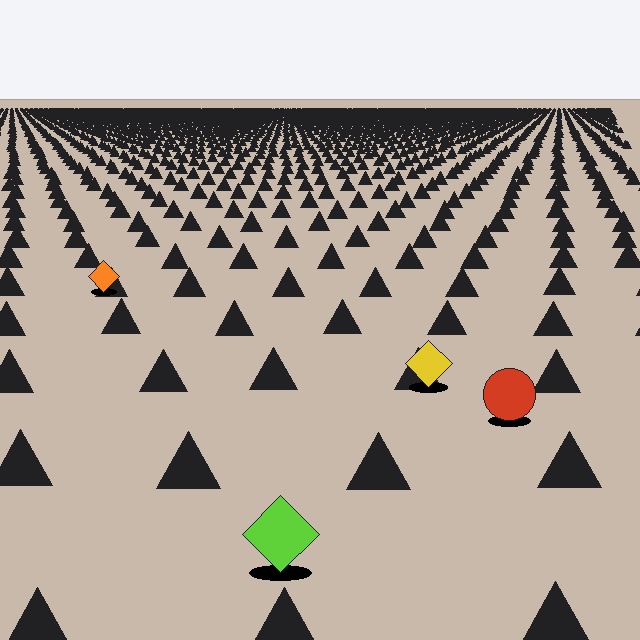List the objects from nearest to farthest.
From nearest to farthest: the lime diamond, the red circle, the yellow diamond, the orange diamond.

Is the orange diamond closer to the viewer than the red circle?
No. The red circle is closer — you can tell from the texture gradient: the ground texture is coarser near it.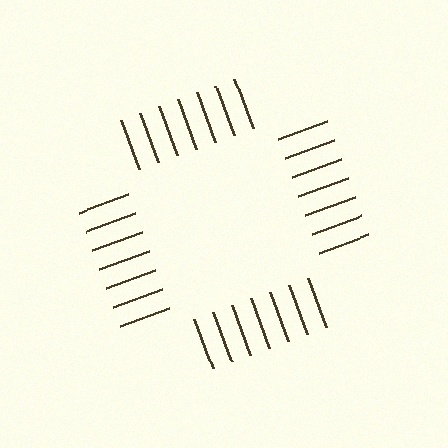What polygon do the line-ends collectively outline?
An illusory square — the line segments terminate on its edges but no continuous stroke is drawn.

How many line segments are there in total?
28 — 7 along each of the 4 edges.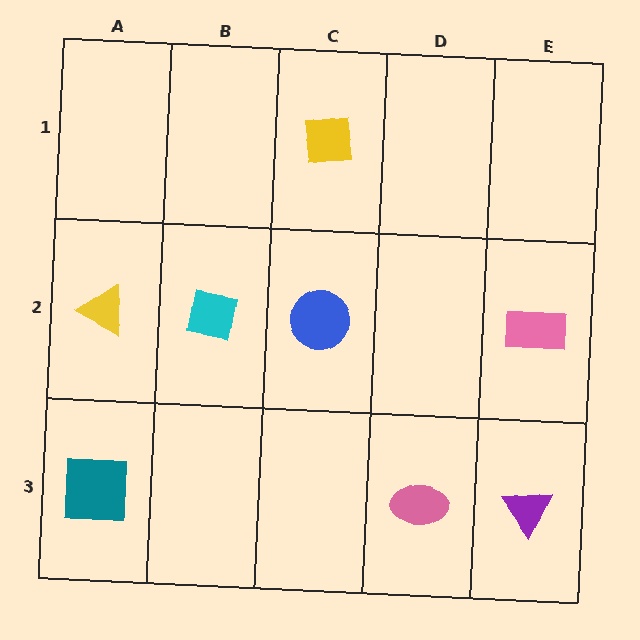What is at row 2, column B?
A cyan square.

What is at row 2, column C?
A blue circle.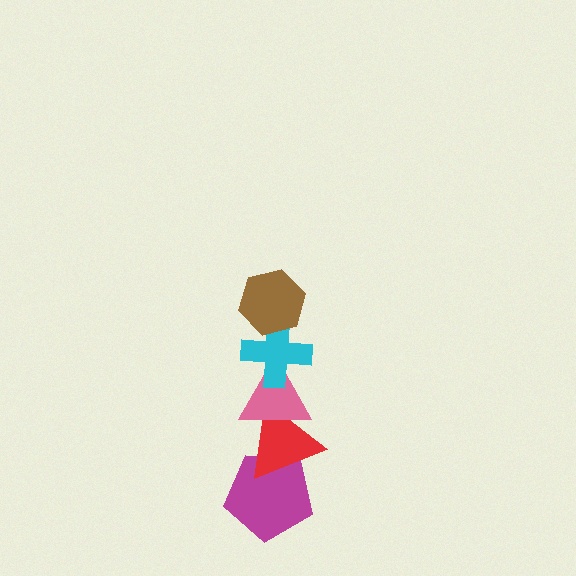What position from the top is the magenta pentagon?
The magenta pentagon is 5th from the top.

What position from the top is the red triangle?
The red triangle is 4th from the top.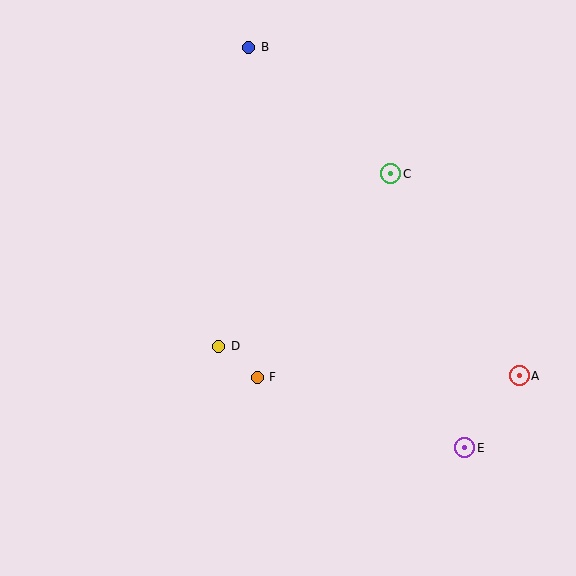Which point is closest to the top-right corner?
Point C is closest to the top-right corner.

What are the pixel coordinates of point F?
Point F is at (257, 377).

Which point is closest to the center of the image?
Point D at (219, 346) is closest to the center.